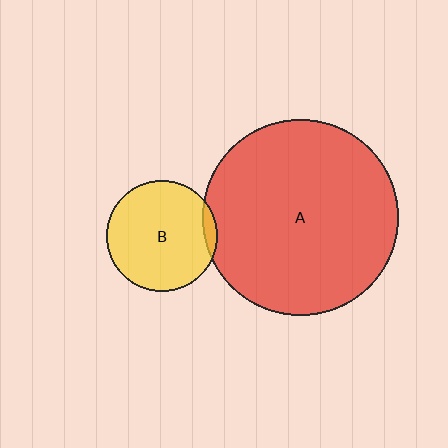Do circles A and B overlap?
Yes.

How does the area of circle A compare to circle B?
Approximately 3.1 times.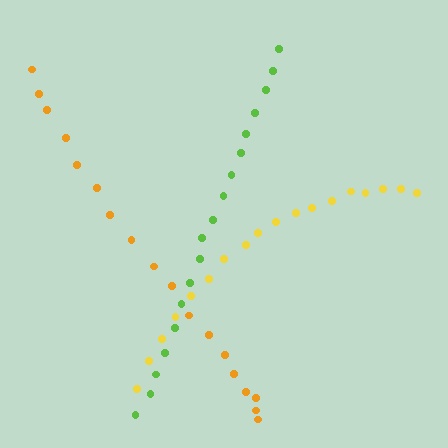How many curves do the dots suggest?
There are 3 distinct paths.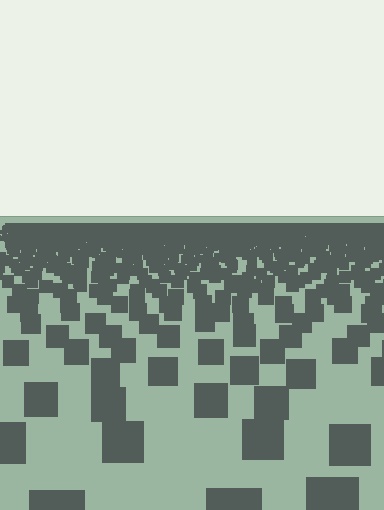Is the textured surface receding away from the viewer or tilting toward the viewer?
The surface is receding away from the viewer. Texture elements get smaller and denser toward the top.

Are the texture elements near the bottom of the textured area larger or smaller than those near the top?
Larger. Near the bottom, elements are closer to the viewer and appear at a bigger on-screen size.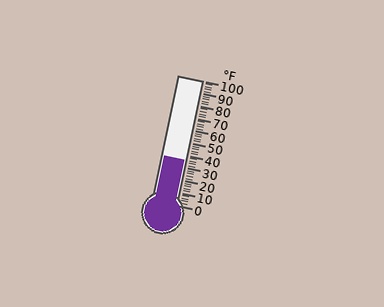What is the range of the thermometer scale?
The thermometer scale ranges from 0°F to 100°F.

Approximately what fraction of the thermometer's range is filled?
The thermometer is filled to approximately 35% of its range.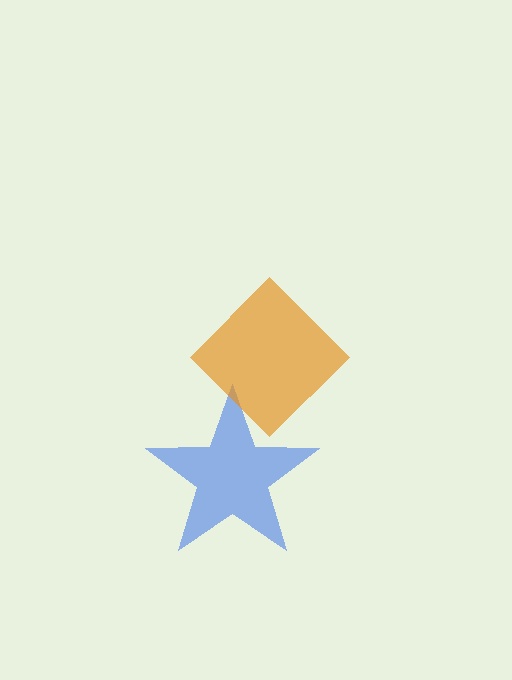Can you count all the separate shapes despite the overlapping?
Yes, there are 2 separate shapes.